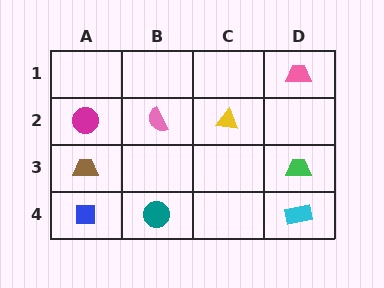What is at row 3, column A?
A brown trapezoid.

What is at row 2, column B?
A pink semicircle.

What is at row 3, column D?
A green trapezoid.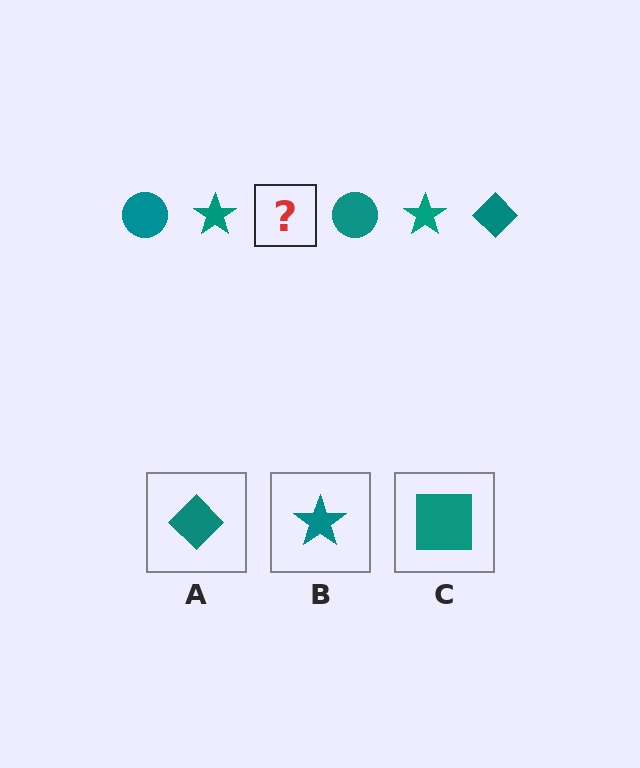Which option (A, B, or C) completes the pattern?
A.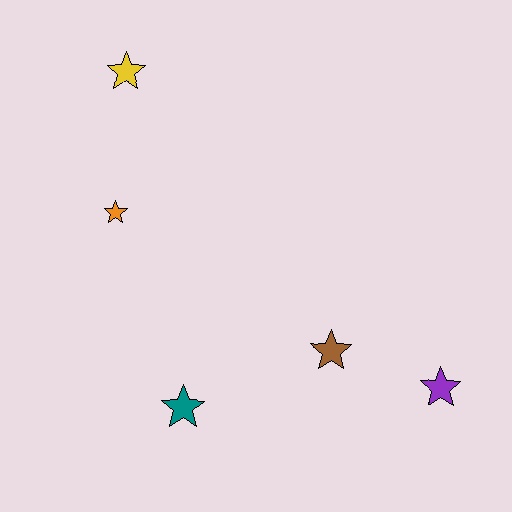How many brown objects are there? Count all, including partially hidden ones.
There is 1 brown object.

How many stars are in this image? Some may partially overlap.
There are 5 stars.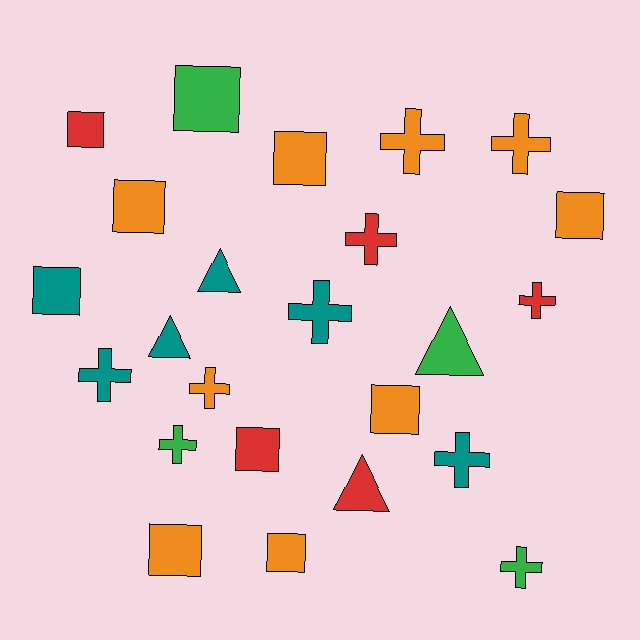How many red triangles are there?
There is 1 red triangle.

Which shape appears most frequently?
Cross, with 10 objects.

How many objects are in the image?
There are 24 objects.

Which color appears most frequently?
Orange, with 9 objects.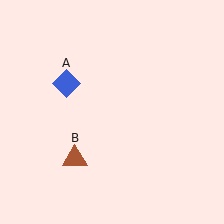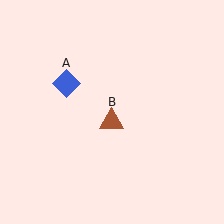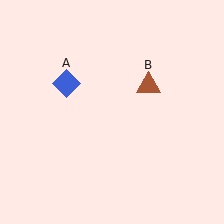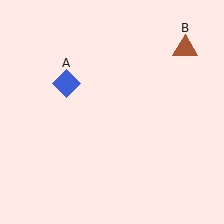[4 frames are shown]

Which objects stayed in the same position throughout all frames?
Blue diamond (object A) remained stationary.